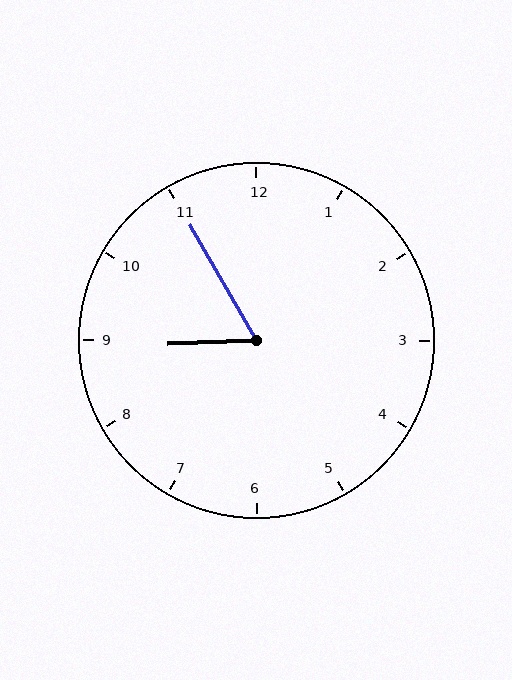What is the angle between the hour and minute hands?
Approximately 62 degrees.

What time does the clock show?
8:55.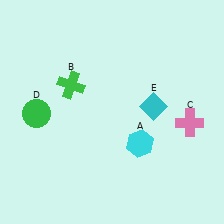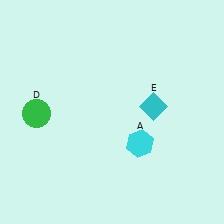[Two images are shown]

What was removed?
The green cross (B), the pink cross (C) were removed in Image 2.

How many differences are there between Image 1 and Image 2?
There are 2 differences between the two images.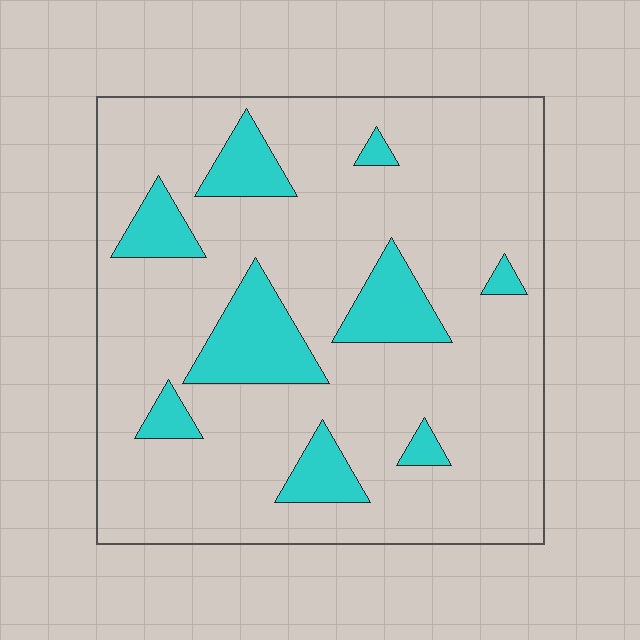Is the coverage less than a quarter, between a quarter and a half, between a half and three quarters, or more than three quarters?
Less than a quarter.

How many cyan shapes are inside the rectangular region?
9.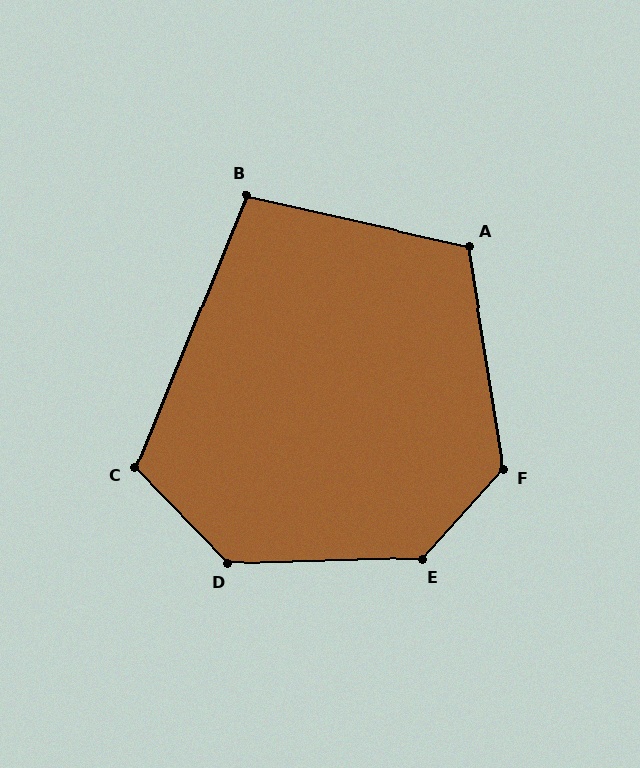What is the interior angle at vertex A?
Approximately 112 degrees (obtuse).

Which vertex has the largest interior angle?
E, at approximately 134 degrees.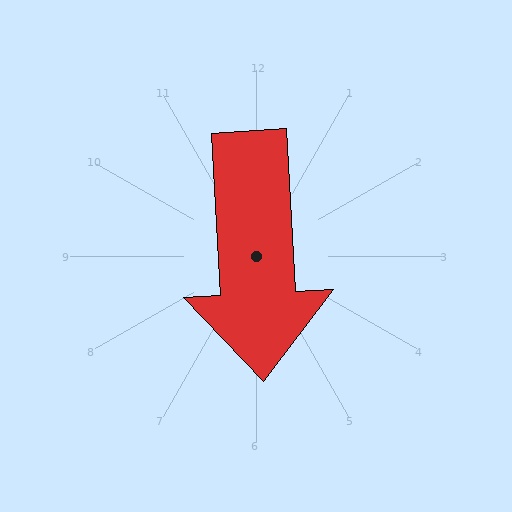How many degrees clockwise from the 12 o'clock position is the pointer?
Approximately 177 degrees.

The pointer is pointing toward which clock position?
Roughly 6 o'clock.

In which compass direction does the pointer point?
South.